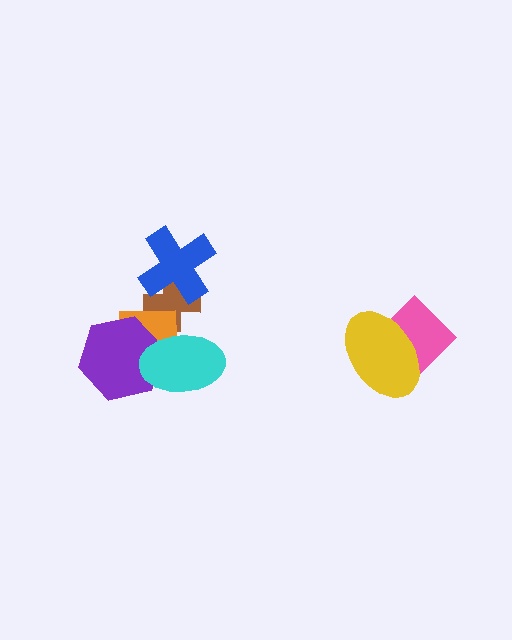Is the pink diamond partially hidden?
Yes, it is partially covered by another shape.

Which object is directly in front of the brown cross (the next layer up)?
The orange square is directly in front of the brown cross.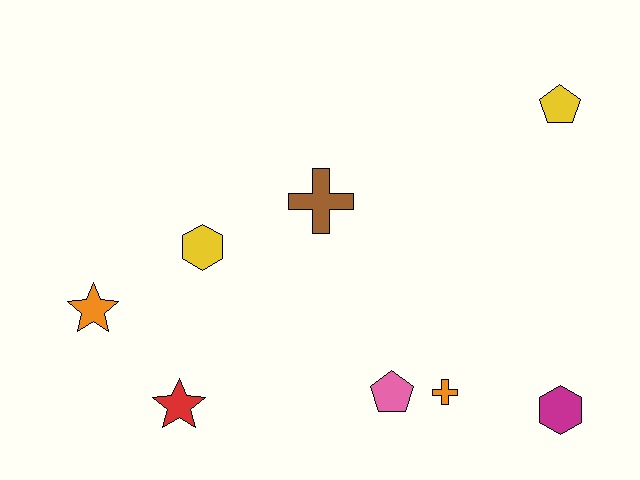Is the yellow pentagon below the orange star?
No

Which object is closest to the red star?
The orange star is closest to the red star.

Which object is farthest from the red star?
The yellow pentagon is farthest from the red star.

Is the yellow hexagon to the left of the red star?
No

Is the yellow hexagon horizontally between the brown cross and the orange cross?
No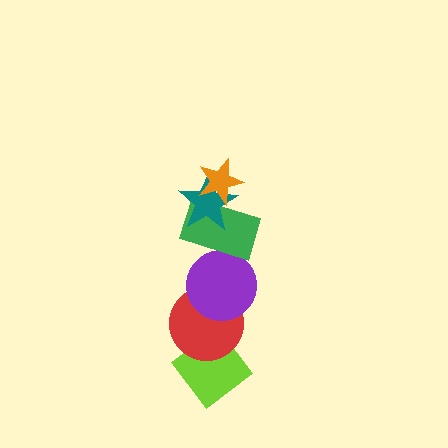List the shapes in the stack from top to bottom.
From top to bottom: the orange star, the teal star, the green rectangle, the purple circle, the red circle, the lime diamond.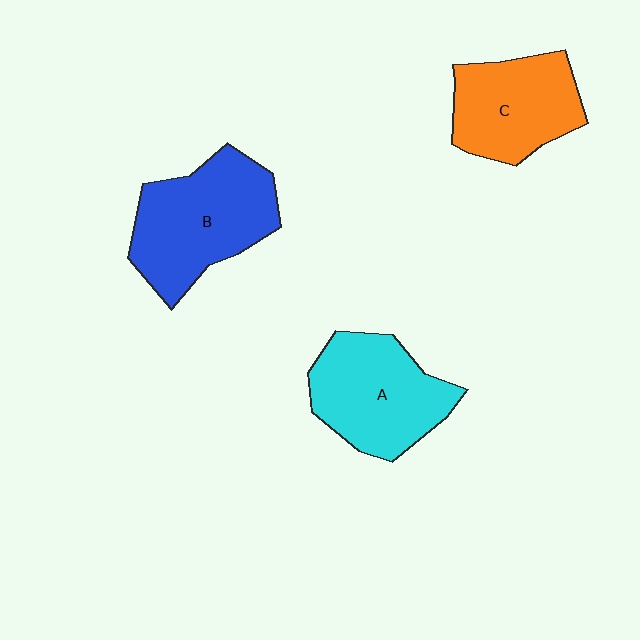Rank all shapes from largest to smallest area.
From largest to smallest: B (blue), A (cyan), C (orange).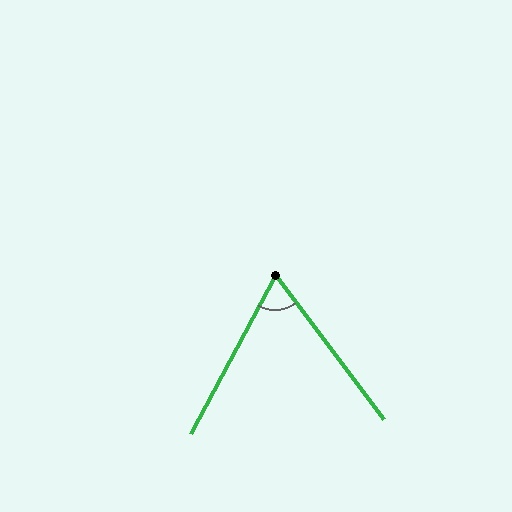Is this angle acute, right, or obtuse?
It is acute.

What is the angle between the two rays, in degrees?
Approximately 65 degrees.